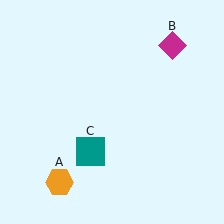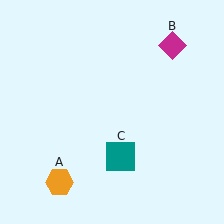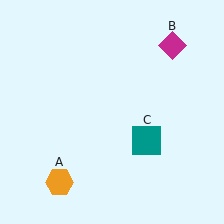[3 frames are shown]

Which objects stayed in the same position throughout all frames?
Orange hexagon (object A) and magenta diamond (object B) remained stationary.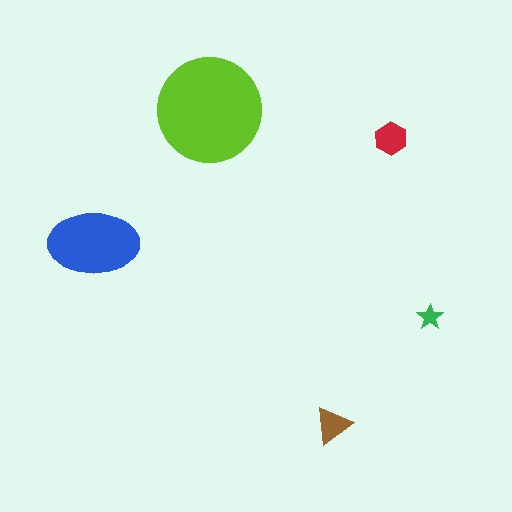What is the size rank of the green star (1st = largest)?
5th.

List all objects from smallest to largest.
The green star, the brown triangle, the red hexagon, the blue ellipse, the lime circle.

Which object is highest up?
The lime circle is topmost.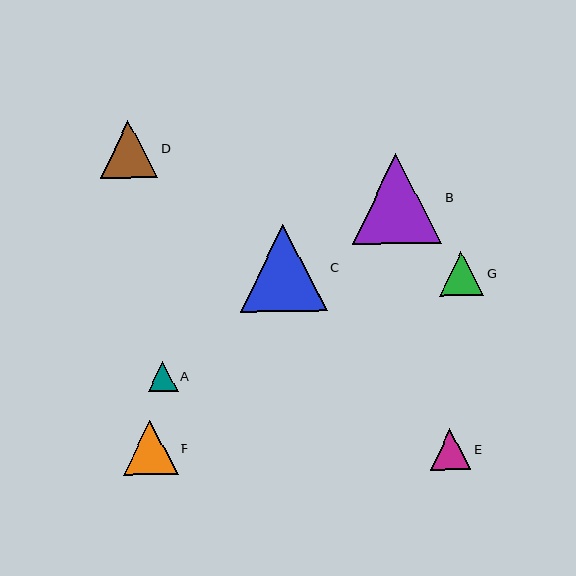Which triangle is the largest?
Triangle B is the largest with a size of approximately 90 pixels.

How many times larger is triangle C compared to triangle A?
Triangle C is approximately 2.9 times the size of triangle A.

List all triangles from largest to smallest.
From largest to smallest: B, C, D, F, G, E, A.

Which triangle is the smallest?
Triangle A is the smallest with a size of approximately 30 pixels.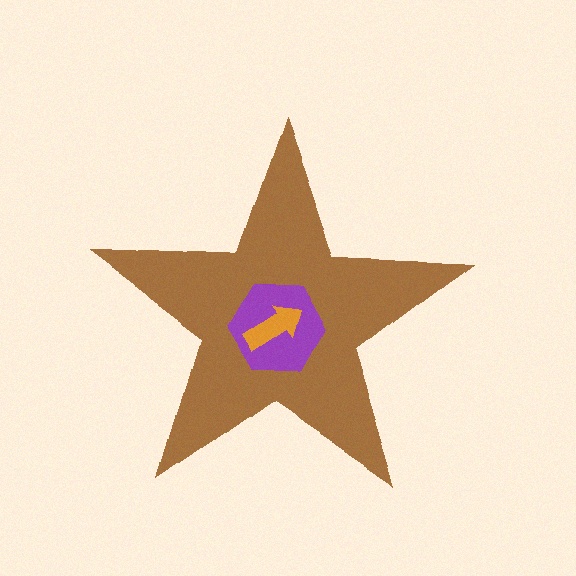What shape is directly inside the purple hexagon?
The orange arrow.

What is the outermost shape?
The brown star.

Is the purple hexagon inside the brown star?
Yes.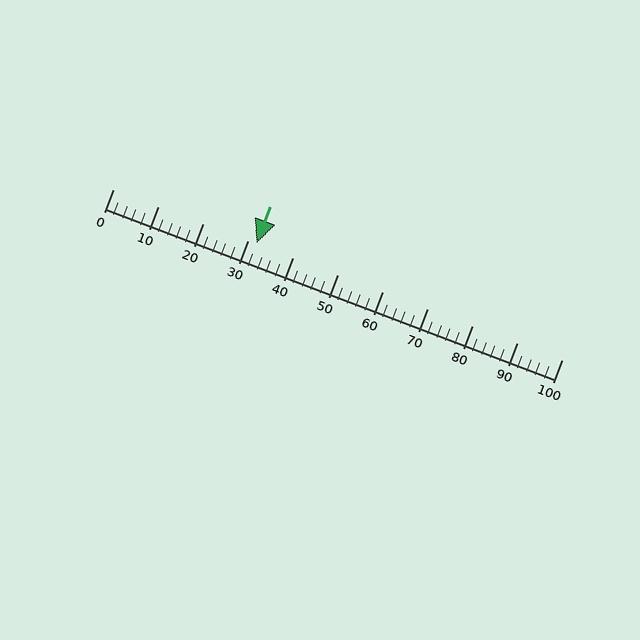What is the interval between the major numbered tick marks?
The major tick marks are spaced 10 units apart.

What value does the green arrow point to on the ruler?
The green arrow points to approximately 32.